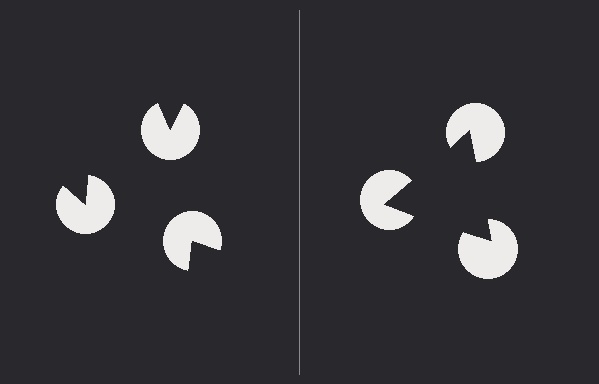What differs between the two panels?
The pac-man discs are positioned identically on both sides; only the wedge orientations differ. On the right they align to a triangle; on the left they are misaligned.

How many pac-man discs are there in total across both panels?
6 — 3 on each side.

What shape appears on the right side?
An illusory triangle.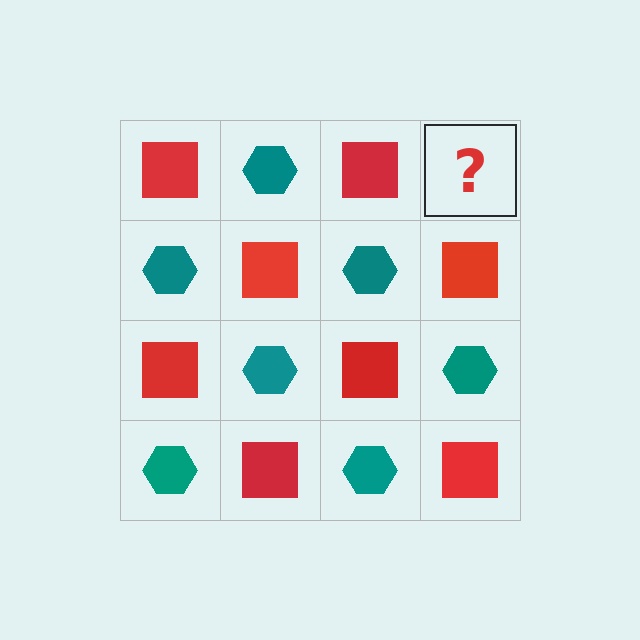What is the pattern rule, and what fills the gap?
The rule is that it alternates red square and teal hexagon in a checkerboard pattern. The gap should be filled with a teal hexagon.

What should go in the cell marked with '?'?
The missing cell should contain a teal hexagon.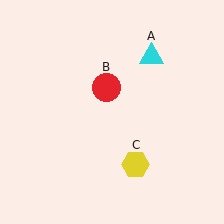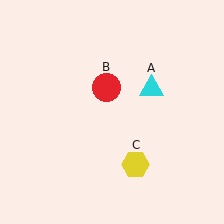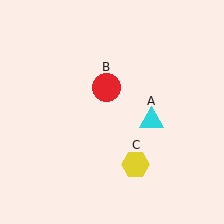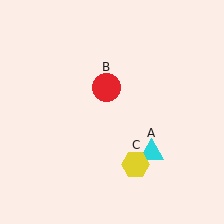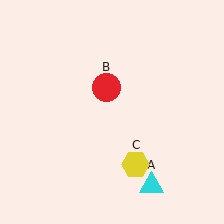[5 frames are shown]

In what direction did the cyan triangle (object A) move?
The cyan triangle (object A) moved down.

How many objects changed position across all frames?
1 object changed position: cyan triangle (object A).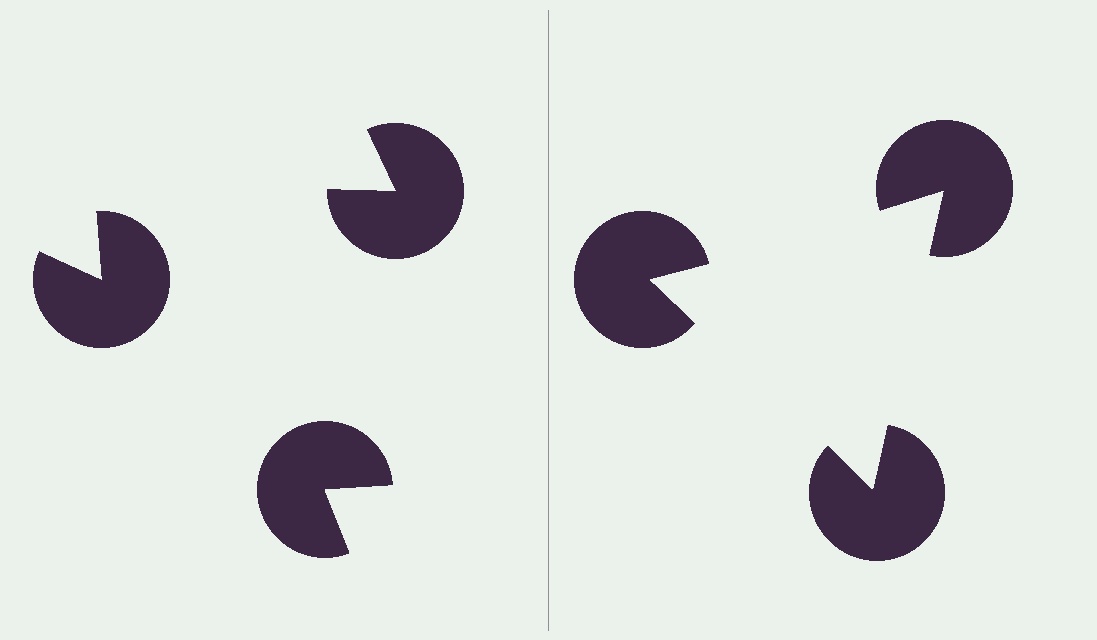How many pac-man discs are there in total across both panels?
6 — 3 on each side.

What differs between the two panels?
The pac-man discs are positioned identically on both sides; only the wedge orientations differ. On the right they align to a triangle; on the left they are misaligned.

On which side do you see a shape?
An illusory triangle appears on the right side. On the left side the wedge cuts are rotated, so no coherent shape forms.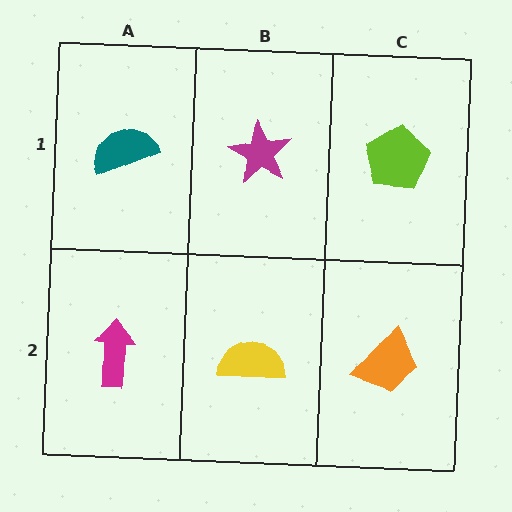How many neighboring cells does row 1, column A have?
2.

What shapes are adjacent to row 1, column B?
A yellow semicircle (row 2, column B), a teal semicircle (row 1, column A), a lime pentagon (row 1, column C).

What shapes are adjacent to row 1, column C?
An orange trapezoid (row 2, column C), a magenta star (row 1, column B).